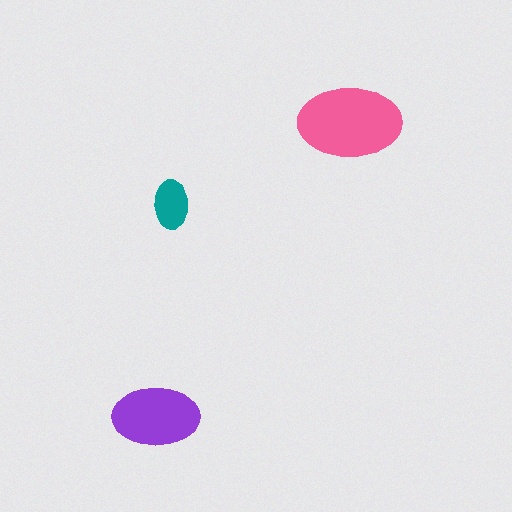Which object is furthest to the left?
The purple ellipse is leftmost.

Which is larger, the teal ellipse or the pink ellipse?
The pink one.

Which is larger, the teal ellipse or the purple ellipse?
The purple one.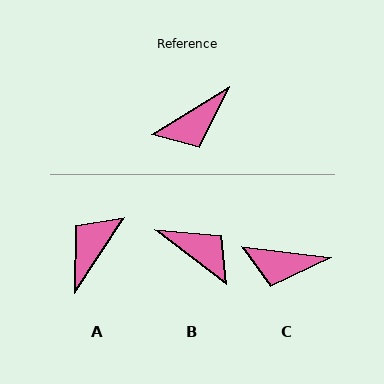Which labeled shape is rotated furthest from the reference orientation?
A, about 155 degrees away.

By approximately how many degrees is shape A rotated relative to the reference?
Approximately 155 degrees clockwise.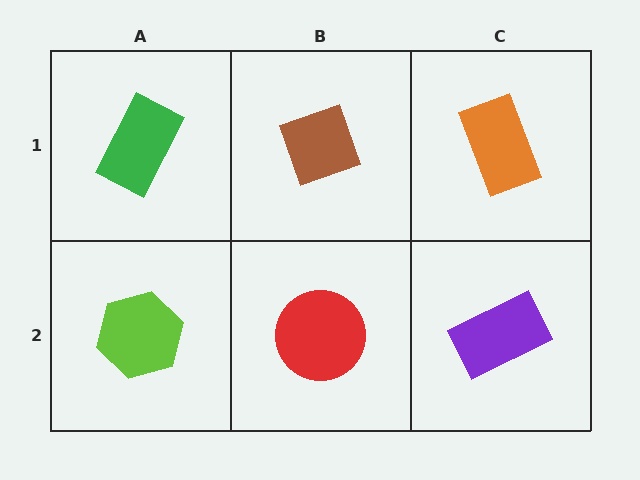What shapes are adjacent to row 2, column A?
A green rectangle (row 1, column A), a red circle (row 2, column B).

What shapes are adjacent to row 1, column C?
A purple rectangle (row 2, column C), a brown diamond (row 1, column B).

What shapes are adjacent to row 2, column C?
An orange rectangle (row 1, column C), a red circle (row 2, column B).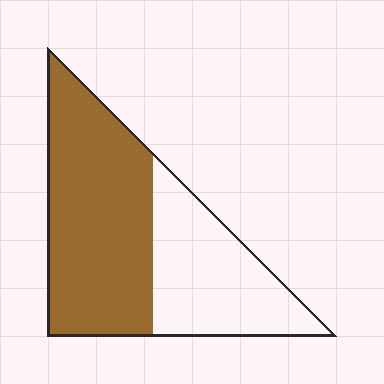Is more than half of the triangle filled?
Yes.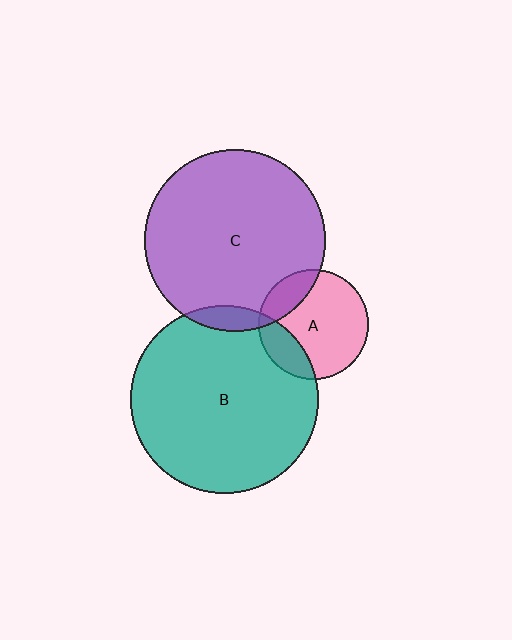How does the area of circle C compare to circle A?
Approximately 2.7 times.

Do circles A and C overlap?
Yes.